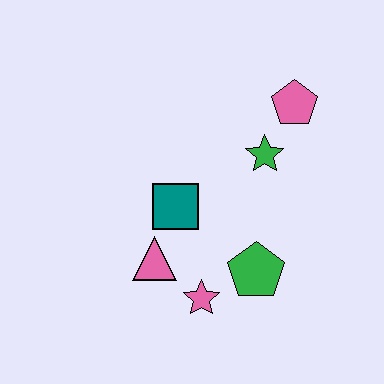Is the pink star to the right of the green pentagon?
No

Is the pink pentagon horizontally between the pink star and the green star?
No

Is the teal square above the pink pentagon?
No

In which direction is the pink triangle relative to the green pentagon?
The pink triangle is to the left of the green pentagon.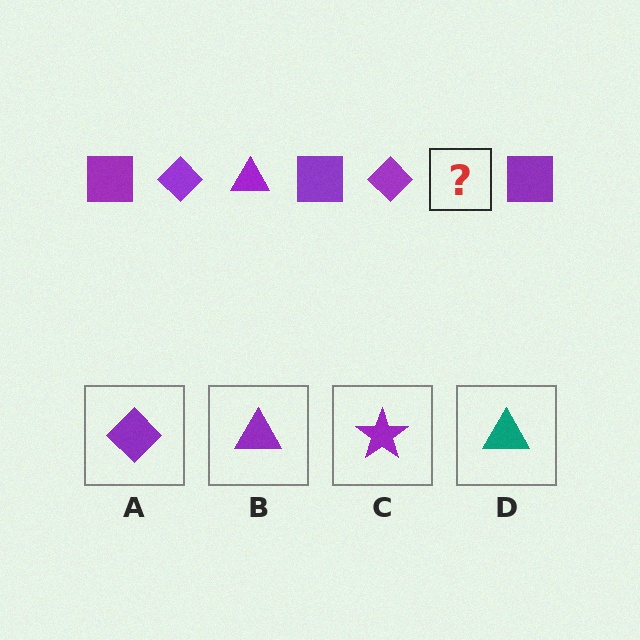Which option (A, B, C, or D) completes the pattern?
B.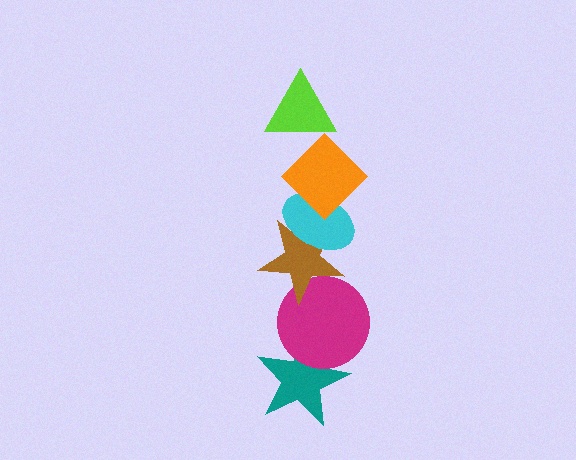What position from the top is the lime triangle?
The lime triangle is 1st from the top.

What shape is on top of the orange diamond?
The lime triangle is on top of the orange diamond.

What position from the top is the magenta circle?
The magenta circle is 5th from the top.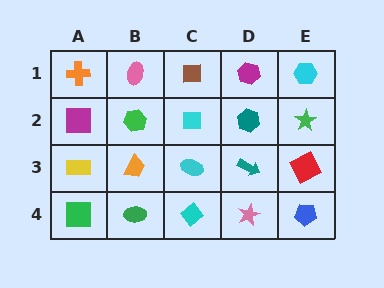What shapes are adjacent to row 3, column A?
A magenta square (row 2, column A), a green square (row 4, column A), an orange trapezoid (row 3, column B).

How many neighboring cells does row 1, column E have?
2.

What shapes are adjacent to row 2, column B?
A pink ellipse (row 1, column B), an orange trapezoid (row 3, column B), a magenta square (row 2, column A), a cyan square (row 2, column C).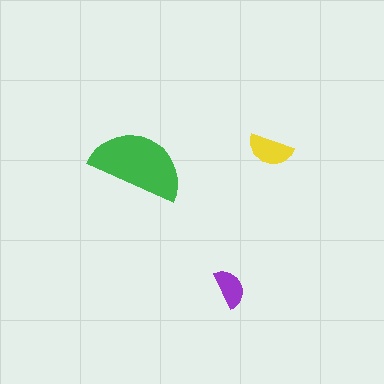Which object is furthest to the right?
The yellow semicircle is rightmost.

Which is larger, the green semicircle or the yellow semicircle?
The green one.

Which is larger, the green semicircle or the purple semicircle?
The green one.